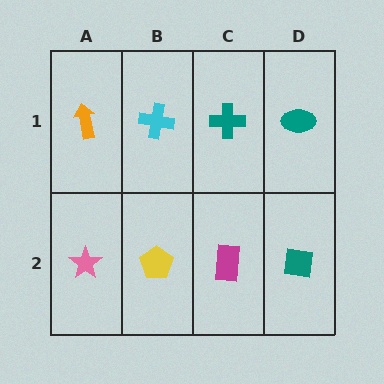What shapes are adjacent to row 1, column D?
A teal square (row 2, column D), a teal cross (row 1, column C).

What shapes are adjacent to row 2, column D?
A teal ellipse (row 1, column D), a magenta rectangle (row 2, column C).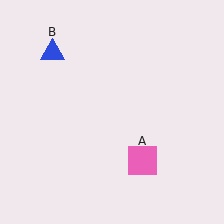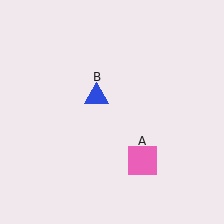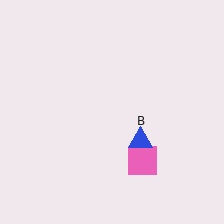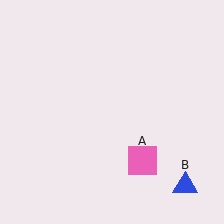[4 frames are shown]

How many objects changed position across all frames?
1 object changed position: blue triangle (object B).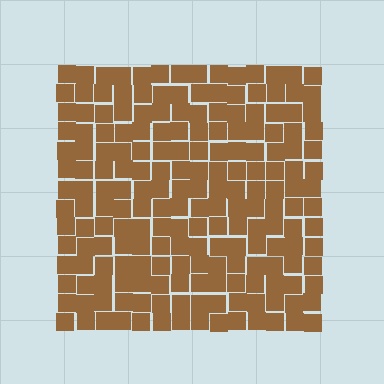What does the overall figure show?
The overall figure shows a square.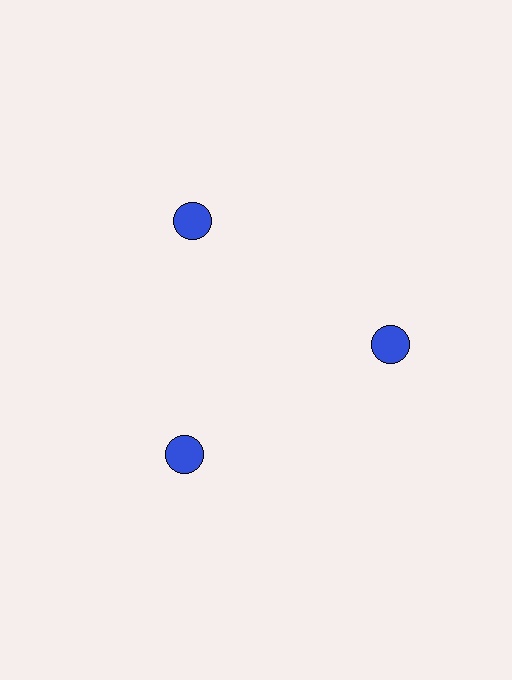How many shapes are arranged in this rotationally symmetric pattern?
There are 3 shapes, arranged in 3 groups of 1.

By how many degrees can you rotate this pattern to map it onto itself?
The pattern maps onto itself every 120 degrees of rotation.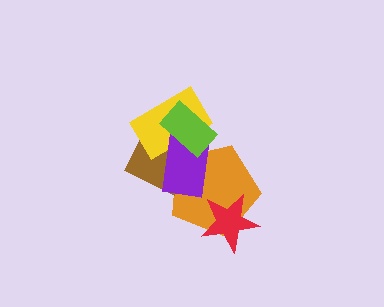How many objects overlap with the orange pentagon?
4 objects overlap with the orange pentagon.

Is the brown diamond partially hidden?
Yes, it is partially covered by another shape.